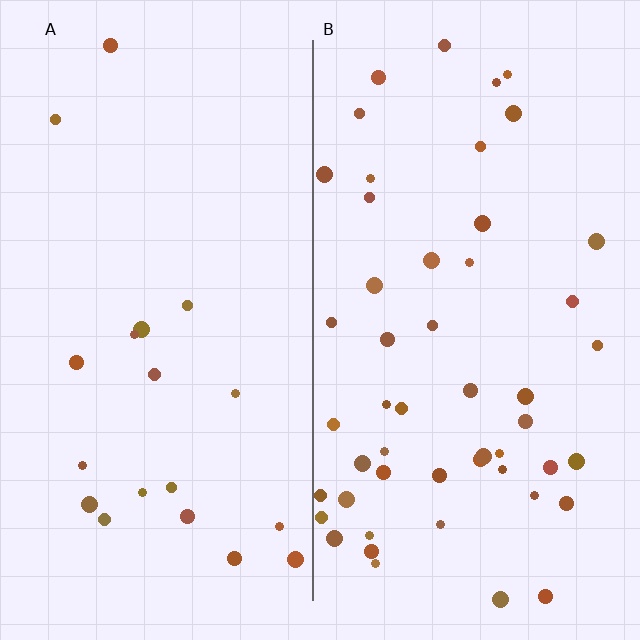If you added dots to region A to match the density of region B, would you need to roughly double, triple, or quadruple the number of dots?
Approximately triple.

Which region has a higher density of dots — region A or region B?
B (the right).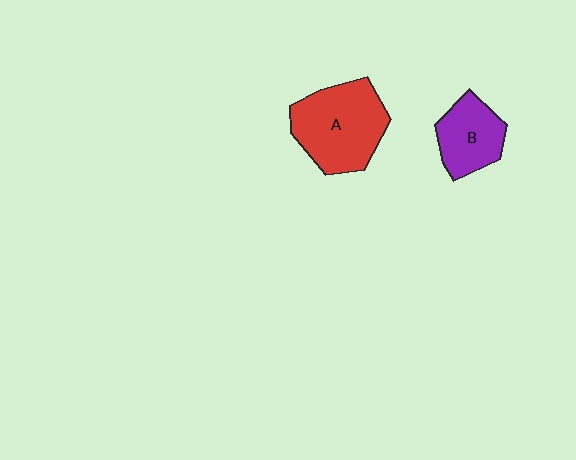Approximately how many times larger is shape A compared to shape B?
Approximately 1.6 times.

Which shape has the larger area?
Shape A (red).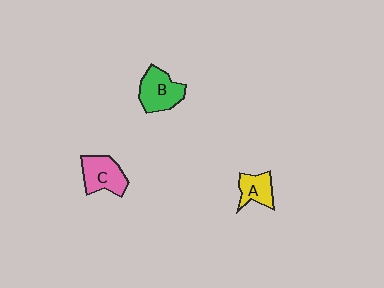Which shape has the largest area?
Shape B (green).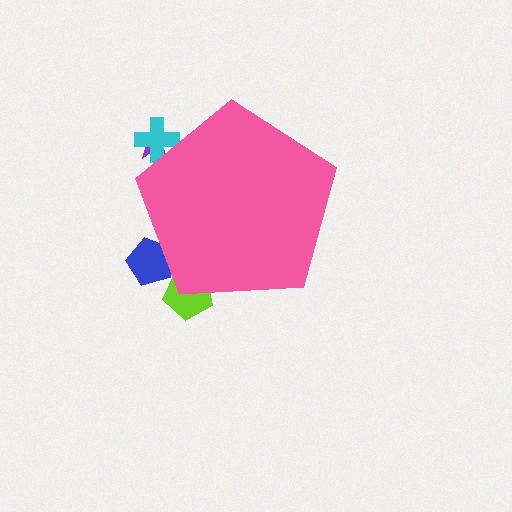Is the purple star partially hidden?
Yes, the purple star is partially hidden behind the pink pentagon.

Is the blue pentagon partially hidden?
Yes, the blue pentagon is partially hidden behind the pink pentagon.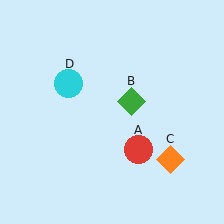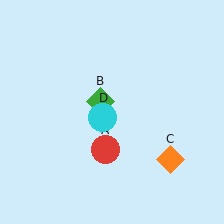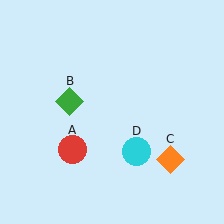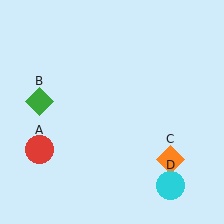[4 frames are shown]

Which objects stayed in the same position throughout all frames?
Orange diamond (object C) remained stationary.